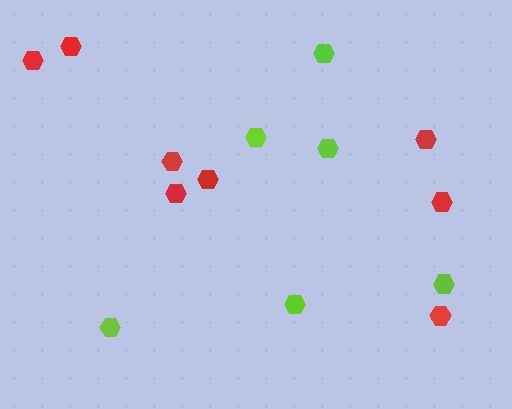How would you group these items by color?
There are 2 groups: one group of red hexagons (8) and one group of lime hexagons (6).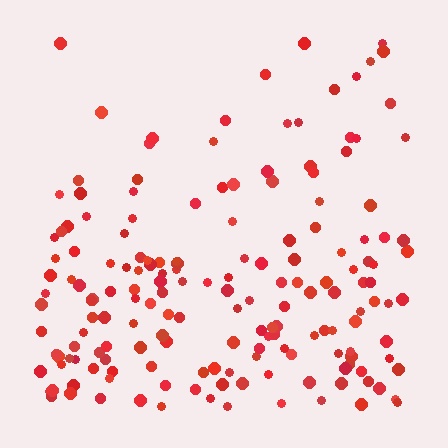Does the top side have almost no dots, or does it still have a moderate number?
Still a moderate number, just noticeably fewer than the bottom.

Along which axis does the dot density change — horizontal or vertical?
Vertical.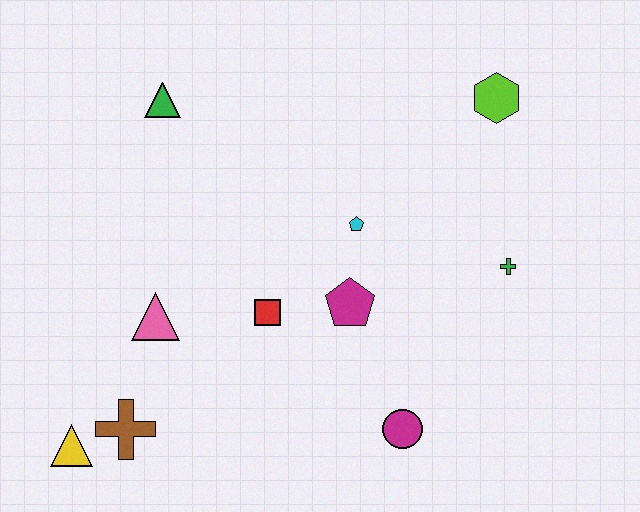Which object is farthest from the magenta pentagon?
The yellow triangle is farthest from the magenta pentagon.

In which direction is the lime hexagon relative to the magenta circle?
The lime hexagon is above the magenta circle.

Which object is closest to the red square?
The magenta pentagon is closest to the red square.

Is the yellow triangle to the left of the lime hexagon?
Yes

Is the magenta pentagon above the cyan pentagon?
No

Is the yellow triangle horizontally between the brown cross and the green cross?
No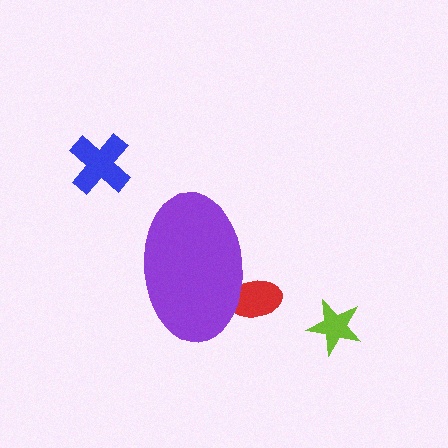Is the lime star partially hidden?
No, the lime star is fully visible.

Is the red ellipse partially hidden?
Yes, the red ellipse is partially hidden behind the purple ellipse.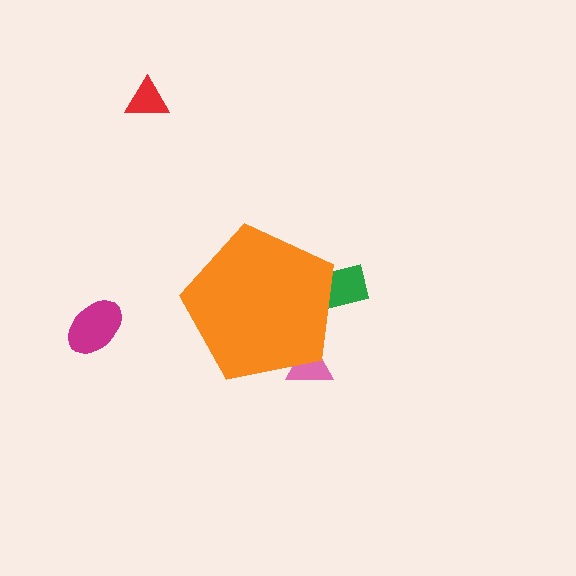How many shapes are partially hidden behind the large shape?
2 shapes are partially hidden.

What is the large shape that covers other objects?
An orange pentagon.